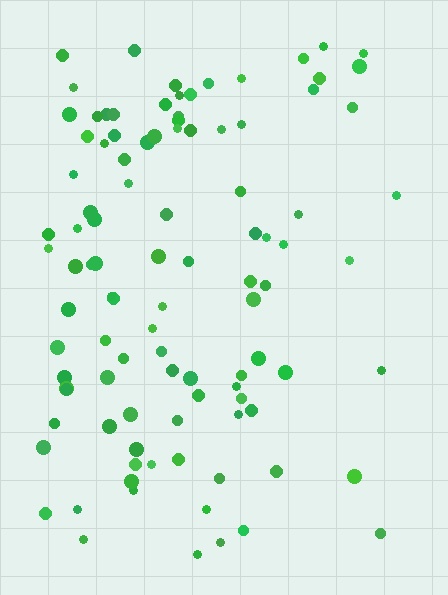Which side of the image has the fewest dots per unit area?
The right.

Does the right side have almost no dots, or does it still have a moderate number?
Still a moderate number, just noticeably fewer than the left.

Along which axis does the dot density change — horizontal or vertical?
Horizontal.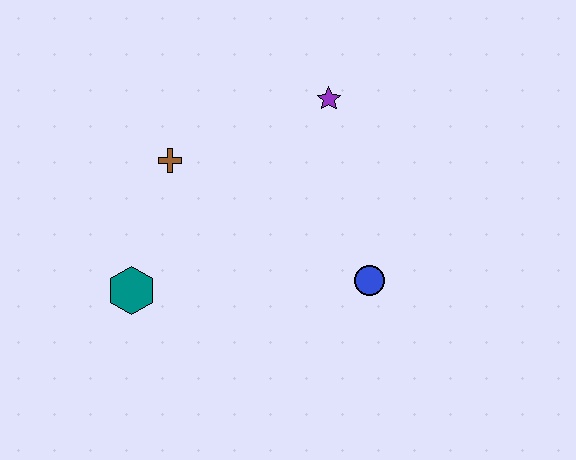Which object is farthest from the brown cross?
The blue circle is farthest from the brown cross.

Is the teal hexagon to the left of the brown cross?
Yes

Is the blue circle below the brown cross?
Yes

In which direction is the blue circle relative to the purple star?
The blue circle is below the purple star.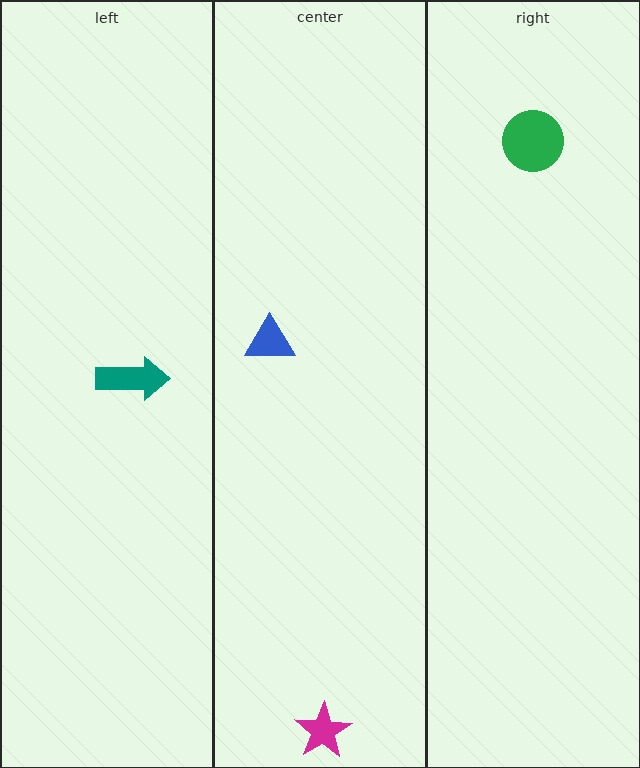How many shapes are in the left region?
1.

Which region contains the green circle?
The right region.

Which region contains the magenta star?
The center region.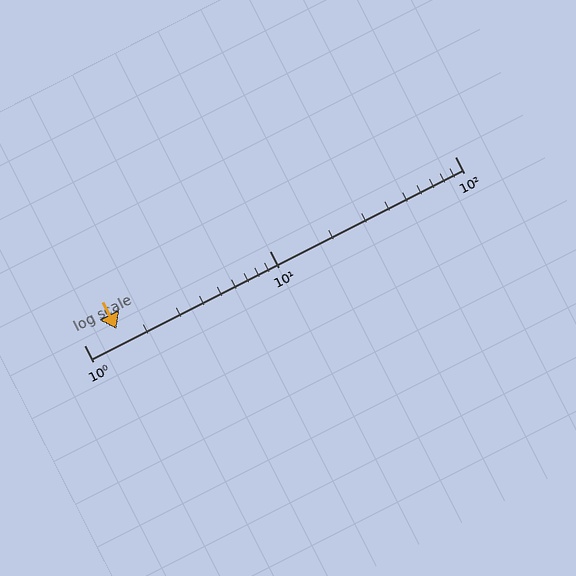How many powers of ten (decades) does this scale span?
The scale spans 2 decades, from 1 to 100.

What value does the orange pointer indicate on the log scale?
The pointer indicates approximately 1.5.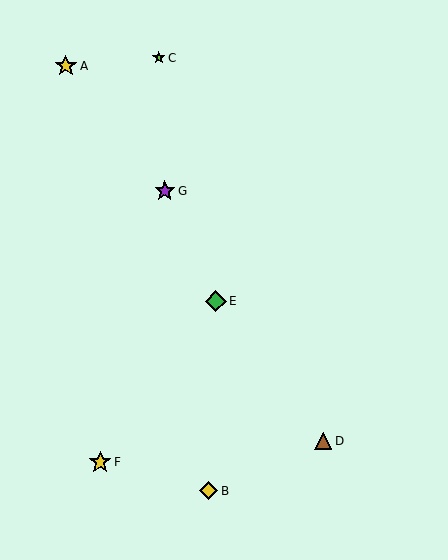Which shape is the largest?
The yellow star (labeled F) is the largest.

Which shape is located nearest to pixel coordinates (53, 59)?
The yellow star (labeled A) at (66, 66) is nearest to that location.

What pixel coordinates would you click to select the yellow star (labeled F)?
Click at (100, 462) to select the yellow star F.